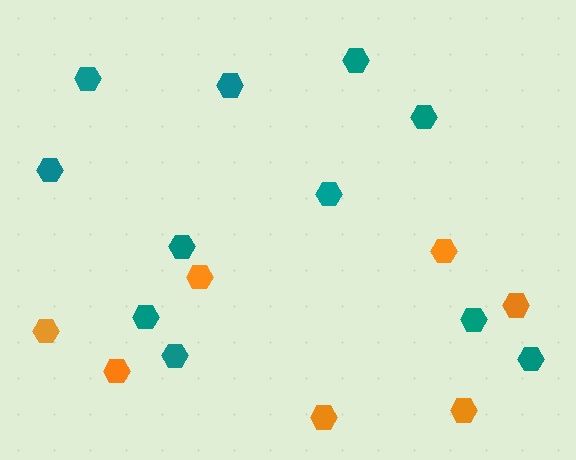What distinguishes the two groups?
There are 2 groups: one group of teal hexagons (11) and one group of orange hexagons (7).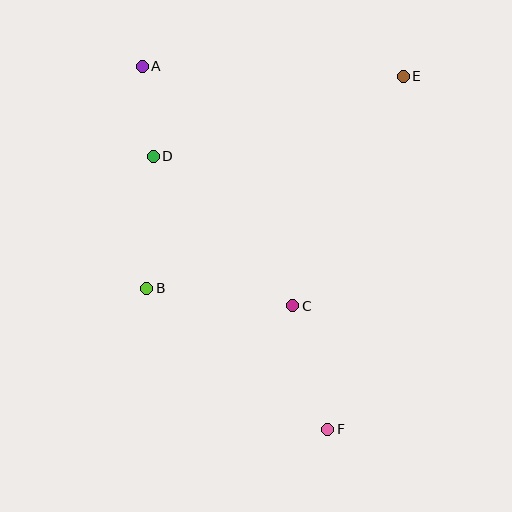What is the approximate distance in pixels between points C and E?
The distance between C and E is approximately 255 pixels.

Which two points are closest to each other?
Points A and D are closest to each other.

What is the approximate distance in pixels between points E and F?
The distance between E and F is approximately 361 pixels.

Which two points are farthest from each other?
Points A and F are farthest from each other.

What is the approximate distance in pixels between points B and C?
The distance between B and C is approximately 147 pixels.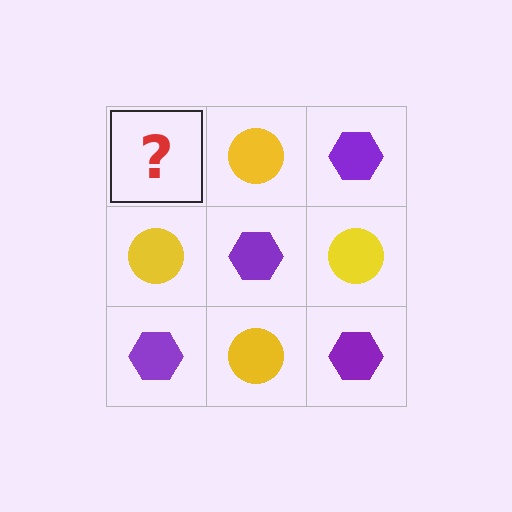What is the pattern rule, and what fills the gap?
The rule is that it alternates purple hexagon and yellow circle in a checkerboard pattern. The gap should be filled with a purple hexagon.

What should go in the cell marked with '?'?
The missing cell should contain a purple hexagon.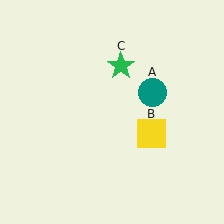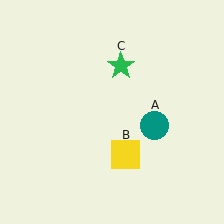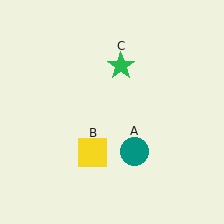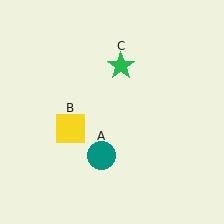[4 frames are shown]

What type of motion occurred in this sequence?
The teal circle (object A), yellow square (object B) rotated clockwise around the center of the scene.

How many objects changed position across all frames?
2 objects changed position: teal circle (object A), yellow square (object B).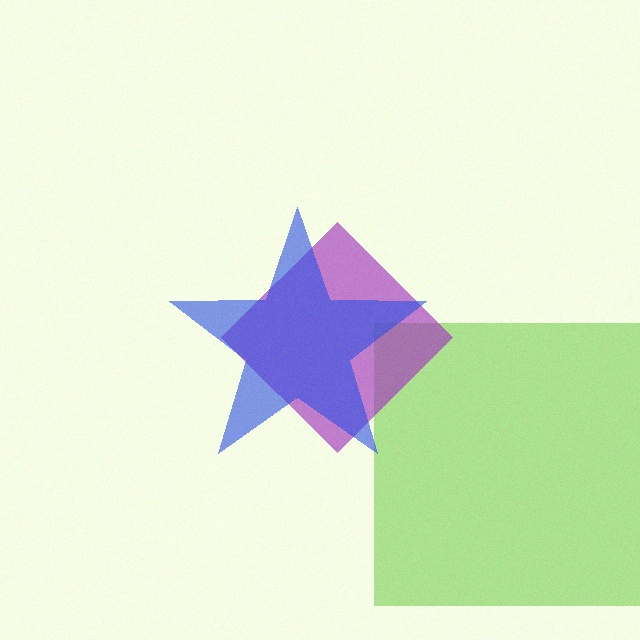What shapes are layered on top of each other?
The layered shapes are: a lime square, a purple diamond, a blue star.